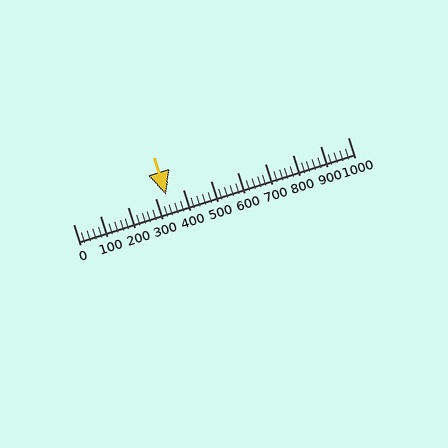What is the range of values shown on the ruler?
The ruler shows values from 0 to 1000.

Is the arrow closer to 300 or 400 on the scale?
The arrow is closer to 300.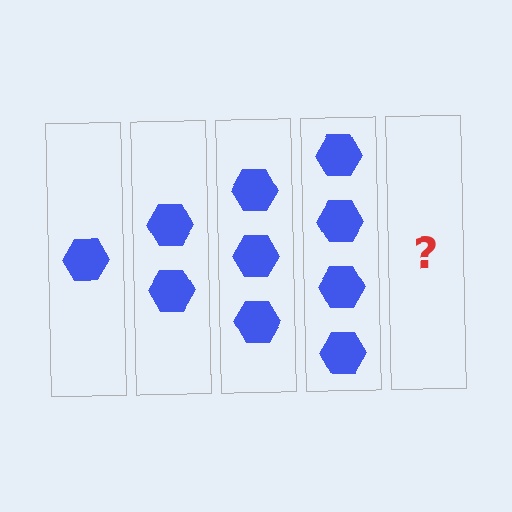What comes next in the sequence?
The next element should be 5 hexagons.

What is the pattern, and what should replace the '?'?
The pattern is that each step adds one more hexagon. The '?' should be 5 hexagons.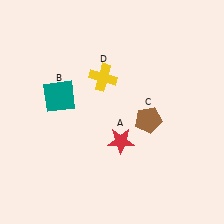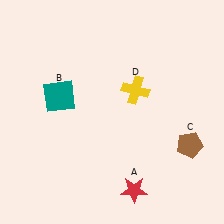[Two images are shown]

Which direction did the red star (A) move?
The red star (A) moved down.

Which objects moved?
The objects that moved are: the red star (A), the brown pentagon (C), the yellow cross (D).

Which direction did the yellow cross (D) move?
The yellow cross (D) moved right.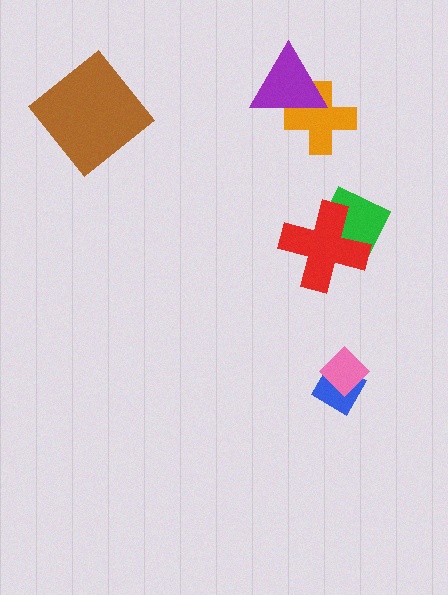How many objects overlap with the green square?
1 object overlaps with the green square.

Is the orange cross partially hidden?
Yes, it is partially covered by another shape.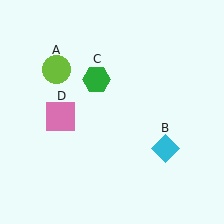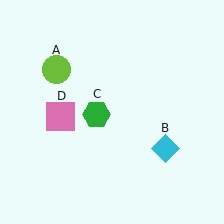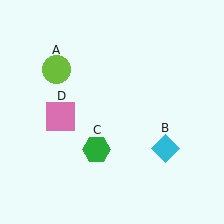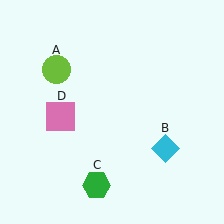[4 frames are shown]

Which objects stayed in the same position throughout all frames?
Lime circle (object A) and cyan diamond (object B) and pink square (object D) remained stationary.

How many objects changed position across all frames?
1 object changed position: green hexagon (object C).